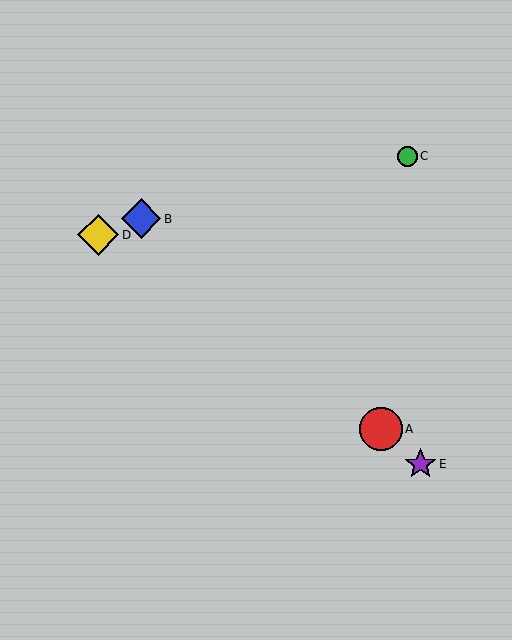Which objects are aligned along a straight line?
Objects A, B, E are aligned along a straight line.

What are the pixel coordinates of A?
Object A is at (381, 429).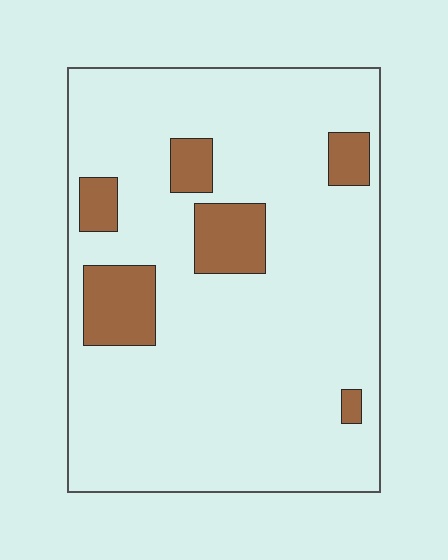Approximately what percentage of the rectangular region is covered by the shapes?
Approximately 15%.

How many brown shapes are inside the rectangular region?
6.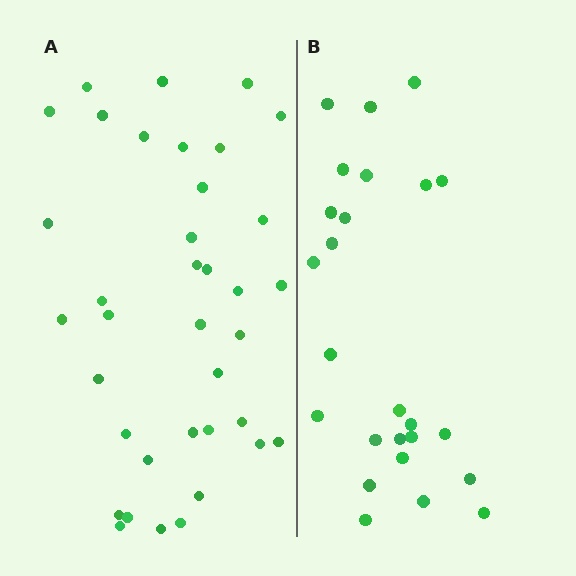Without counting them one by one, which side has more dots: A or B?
Region A (the left region) has more dots.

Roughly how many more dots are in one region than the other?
Region A has roughly 12 or so more dots than region B.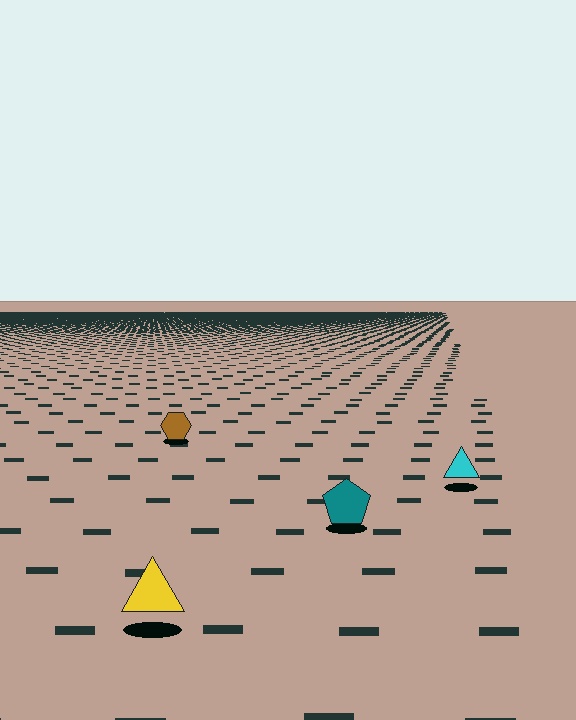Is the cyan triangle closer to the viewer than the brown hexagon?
Yes. The cyan triangle is closer — you can tell from the texture gradient: the ground texture is coarser near it.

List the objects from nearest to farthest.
From nearest to farthest: the yellow triangle, the teal pentagon, the cyan triangle, the brown hexagon.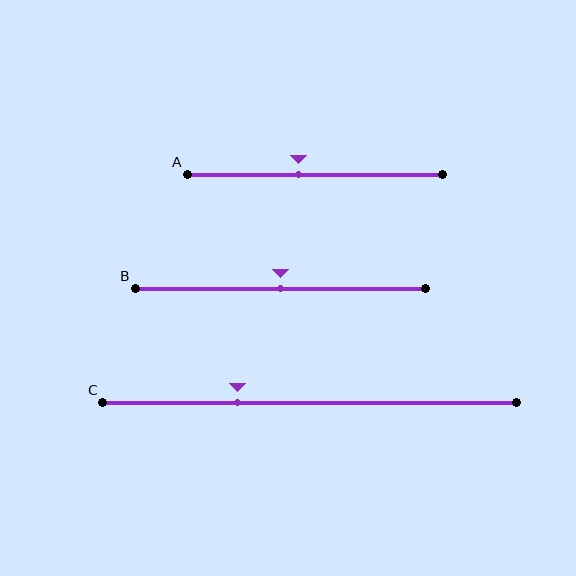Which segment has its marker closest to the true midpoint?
Segment B has its marker closest to the true midpoint.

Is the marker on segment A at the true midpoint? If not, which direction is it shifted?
No, the marker on segment A is shifted to the left by about 6% of the segment length.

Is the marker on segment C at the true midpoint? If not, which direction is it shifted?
No, the marker on segment C is shifted to the left by about 17% of the segment length.